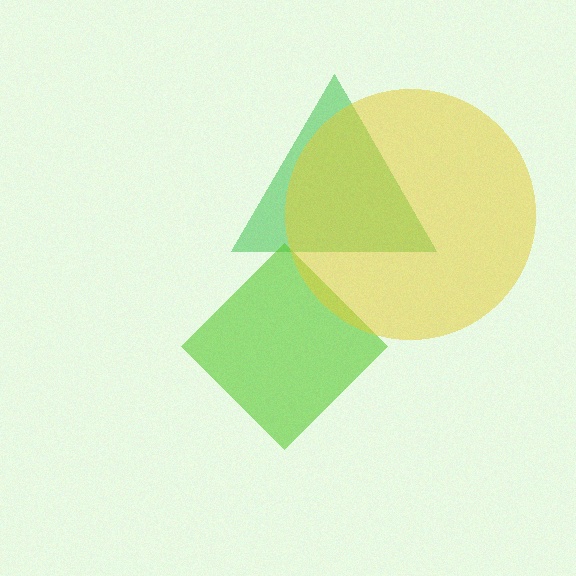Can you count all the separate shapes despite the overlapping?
Yes, there are 3 separate shapes.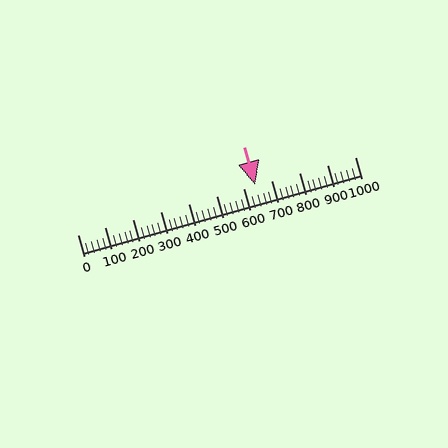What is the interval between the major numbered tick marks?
The major tick marks are spaced 100 units apart.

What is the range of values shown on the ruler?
The ruler shows values from 0 to 1000.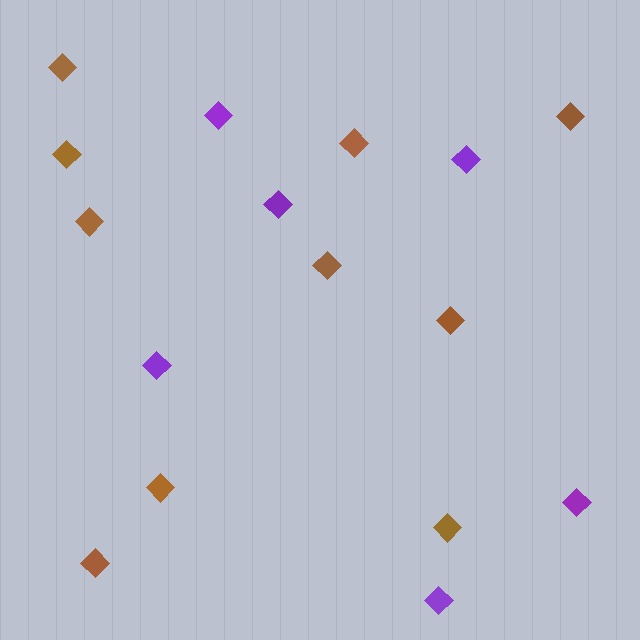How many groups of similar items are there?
There are 2 groups: one group of brown diamonds (10) and one group of purple diamonds (6).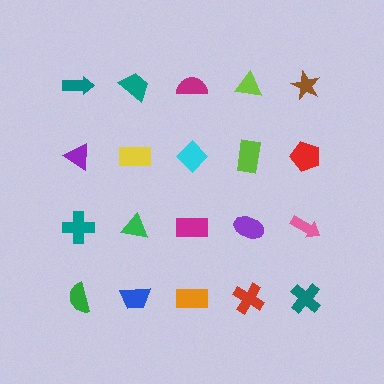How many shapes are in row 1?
5 shapes.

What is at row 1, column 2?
A teal trapezoid.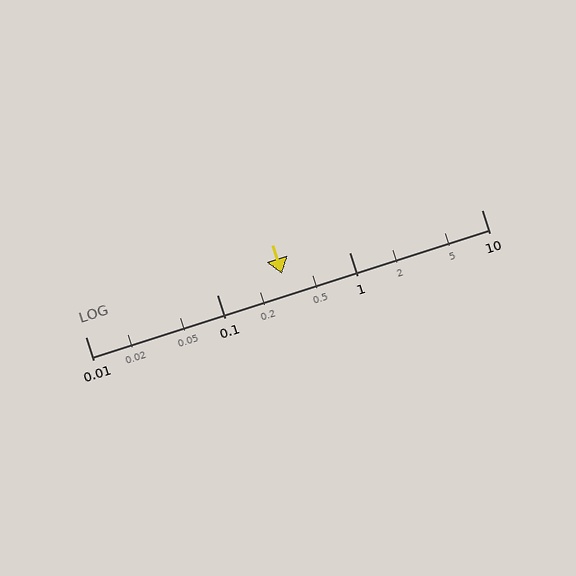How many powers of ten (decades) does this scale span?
The scale spans 3 decades, from 0.01 to 10.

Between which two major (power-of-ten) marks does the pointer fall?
The pointer is between 0.1 and 1.